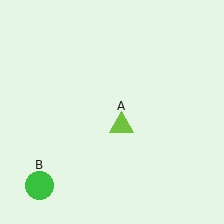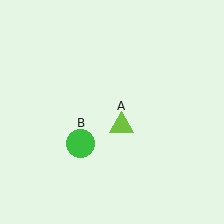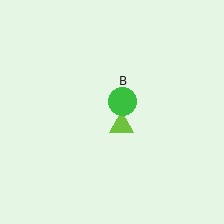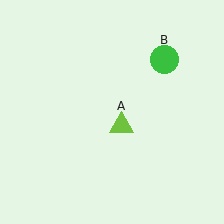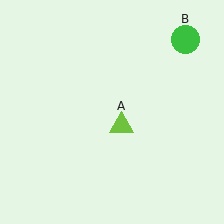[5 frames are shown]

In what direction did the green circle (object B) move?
The green circle (object B) moved up and to the right.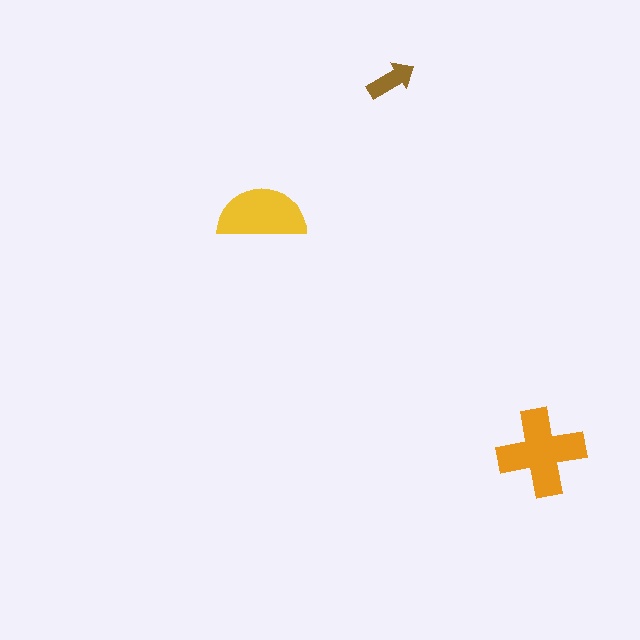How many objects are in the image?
There are 3 objects in the image.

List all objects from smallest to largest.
The brown arrow, the yellow semicircle, the orange cross.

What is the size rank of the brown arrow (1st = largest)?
3rd.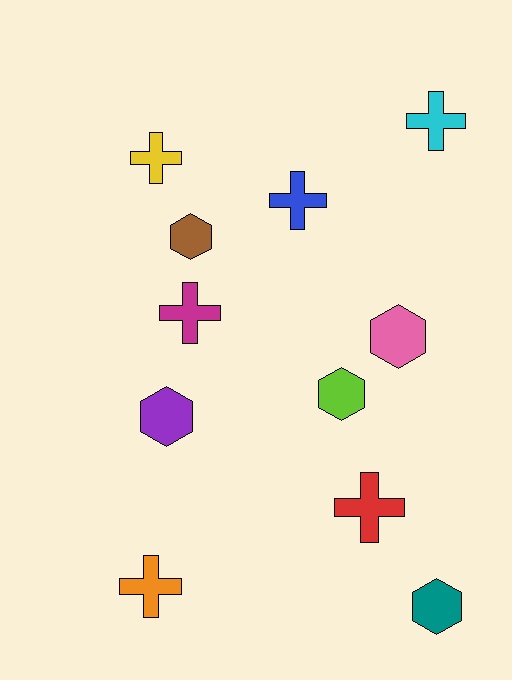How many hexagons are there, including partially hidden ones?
There are 5 hexagons.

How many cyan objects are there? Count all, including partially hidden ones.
There is 1 cyan object.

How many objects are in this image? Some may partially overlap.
There are 11 objects.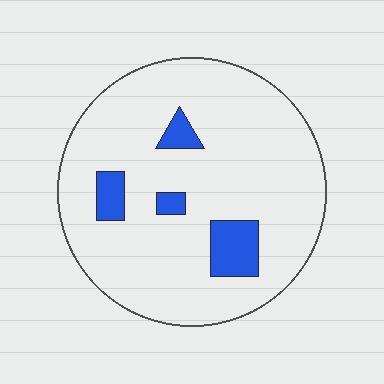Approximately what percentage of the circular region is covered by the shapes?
Approximately 10%.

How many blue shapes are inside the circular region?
4.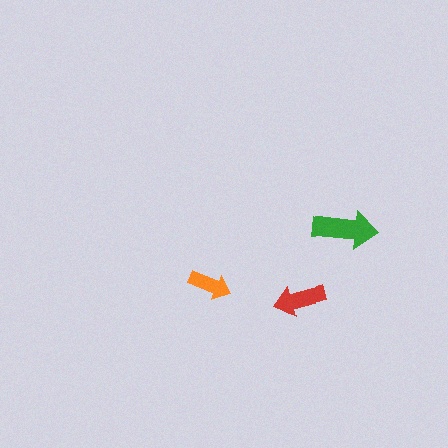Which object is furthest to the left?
The orange arrow is leftmost.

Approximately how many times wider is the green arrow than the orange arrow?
About 1.5 times wider.